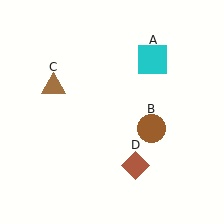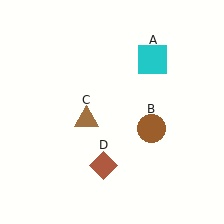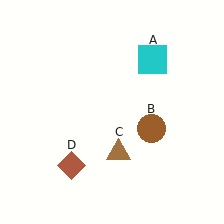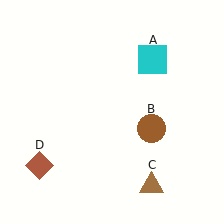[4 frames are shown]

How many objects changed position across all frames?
2 objects changed position: brown triangle (object C), brown diamond (object D).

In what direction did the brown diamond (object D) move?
The brown diamond (object D) moved left.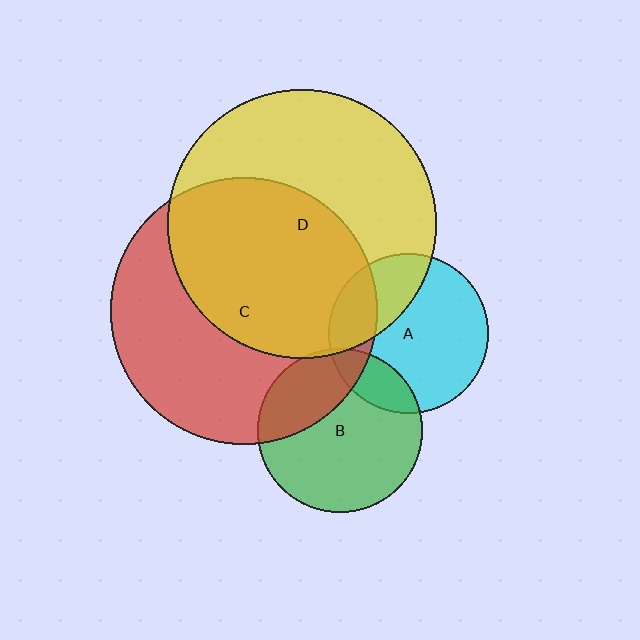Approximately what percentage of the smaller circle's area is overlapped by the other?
Approximately 50%.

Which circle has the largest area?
Circle D (yellow).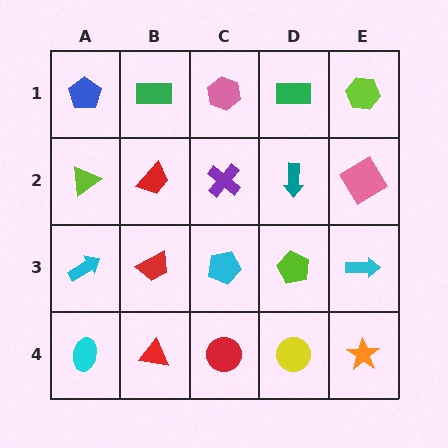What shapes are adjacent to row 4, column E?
A cyan arrow (row 3, column E), a yellow circle (row 4, column D).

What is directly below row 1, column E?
A pink diamond.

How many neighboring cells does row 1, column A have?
2.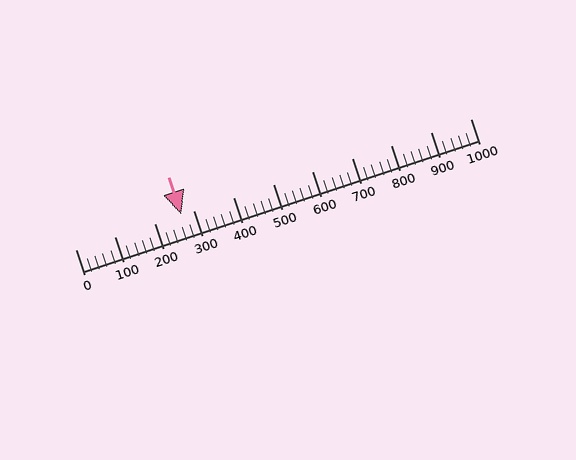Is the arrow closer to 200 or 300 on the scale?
The arrow is closer to 300.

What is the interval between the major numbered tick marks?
The major tick marks are spaced 100 units apart.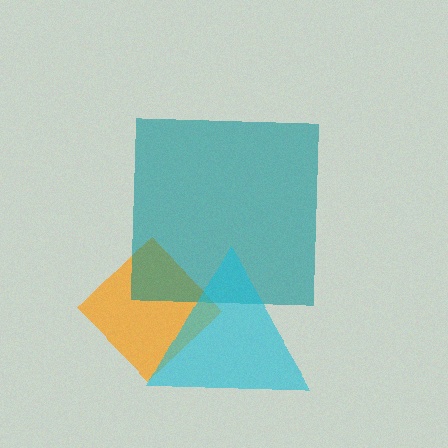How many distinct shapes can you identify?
There are 3 distinct shapes: an orange diamond, a teal square, a cyan triangle.